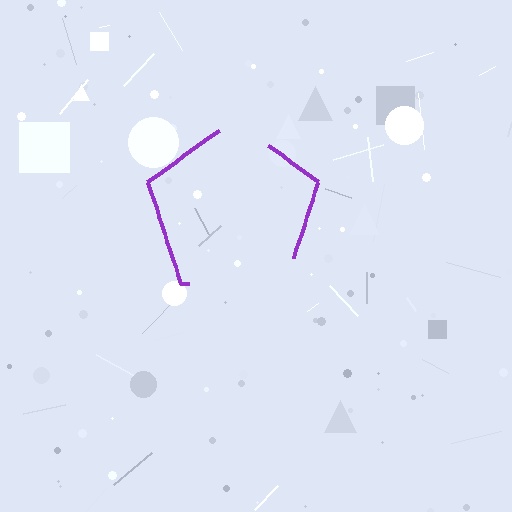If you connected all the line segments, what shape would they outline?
They would outline a pentagon.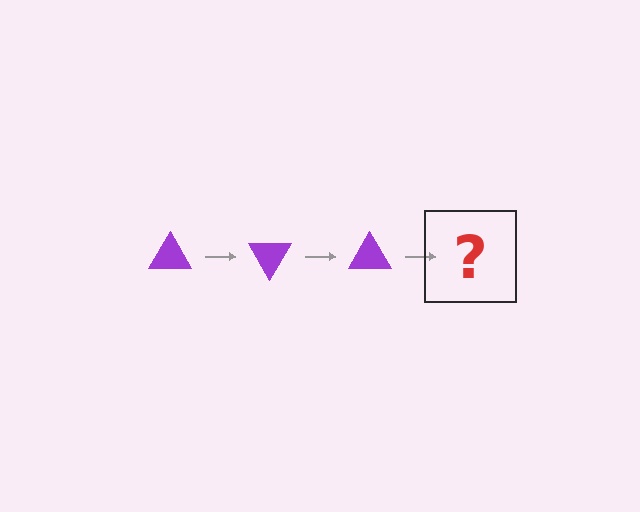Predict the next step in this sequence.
The next step is a purple triangle rotated 180 degrees.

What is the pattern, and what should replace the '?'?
The pattern is that the triangle rotates 60 degrees each step. The '?' should be a purple triangle rotated 180 degrees.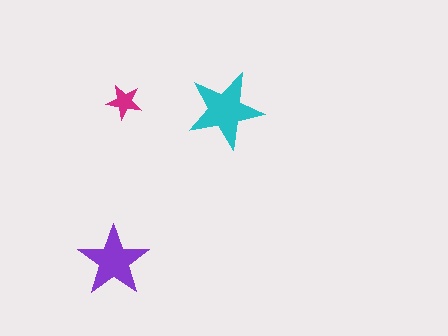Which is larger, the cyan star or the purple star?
The cyan one.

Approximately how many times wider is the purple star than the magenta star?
About 2 times wider.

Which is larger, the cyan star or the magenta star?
The cyan one.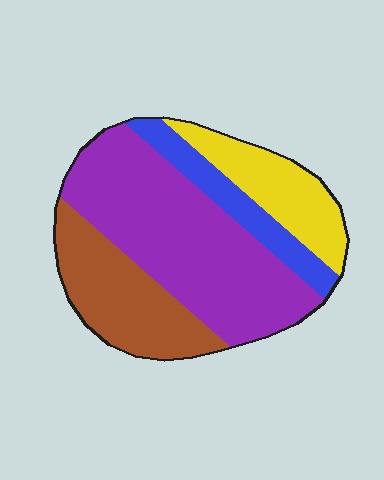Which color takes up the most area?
Purple, at roughly 45%.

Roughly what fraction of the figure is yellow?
Yellow takes up about one sixth (1/6) of the figure.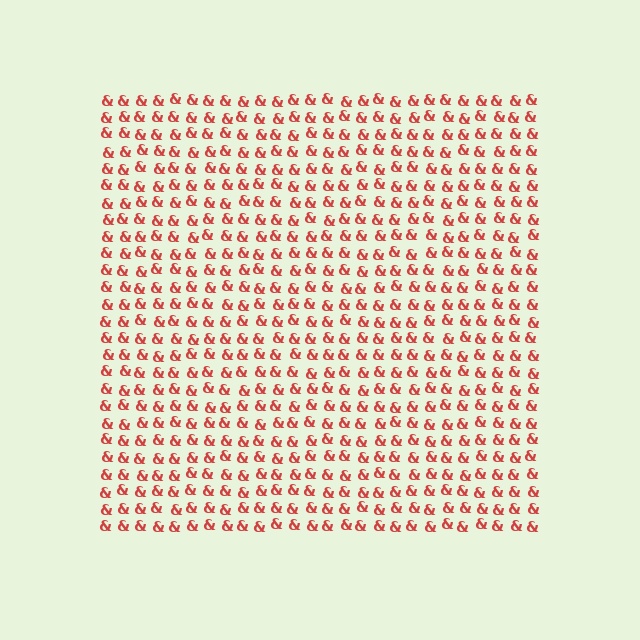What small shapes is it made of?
It is made of small ampersands.